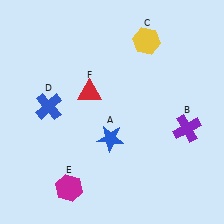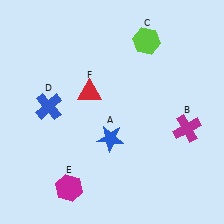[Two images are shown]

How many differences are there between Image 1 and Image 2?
There are 2 differences between the two images.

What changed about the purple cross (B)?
In Image 1, B is purple. In Image 2, it changed to magenta.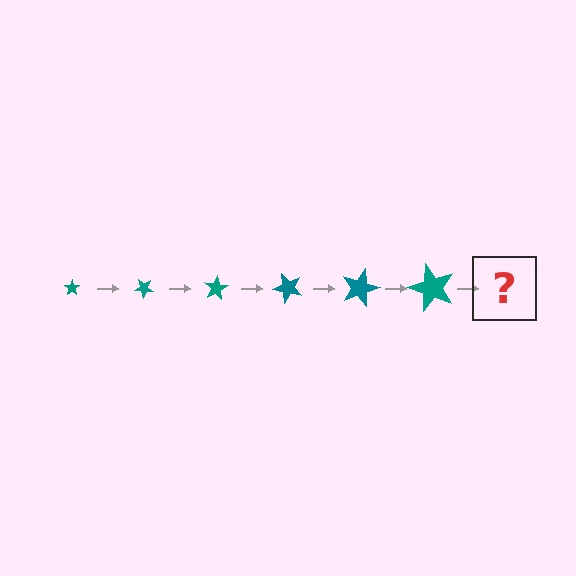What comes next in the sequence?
The next element should be a star, larger than the previous one and rotated 240 degrees from the start.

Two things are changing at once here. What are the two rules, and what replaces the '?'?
The two rules are that the star grows larger each step and it rotates 40 degrees each step. The '?' should be a star, larger than the previous one and rotated 240 degrees from the start.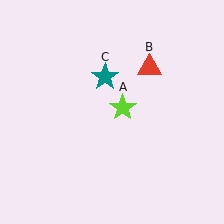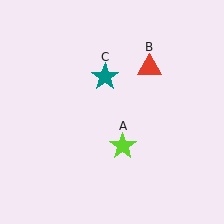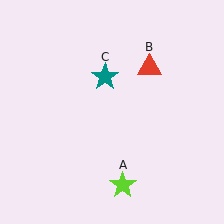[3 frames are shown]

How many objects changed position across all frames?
1 object changed position: lime star (object A).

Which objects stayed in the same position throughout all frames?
Red triangle (object B) and teal star (object C) remained stationary.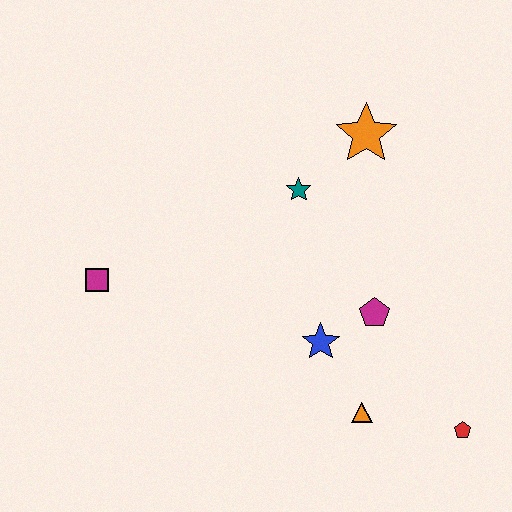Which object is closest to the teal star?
The orange star is closest to the teal star.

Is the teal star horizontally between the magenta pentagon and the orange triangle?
No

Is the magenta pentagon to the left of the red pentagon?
Yes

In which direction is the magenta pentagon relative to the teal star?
The magenta pentagon is below the teal star.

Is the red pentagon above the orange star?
No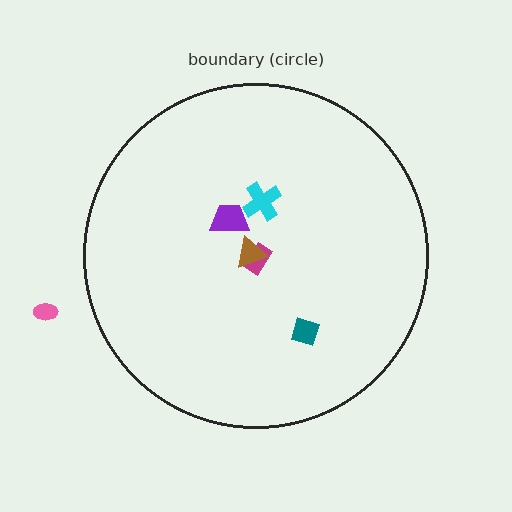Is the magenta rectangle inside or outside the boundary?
Inside.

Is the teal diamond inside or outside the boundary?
Inside.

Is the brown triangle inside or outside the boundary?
Inside.